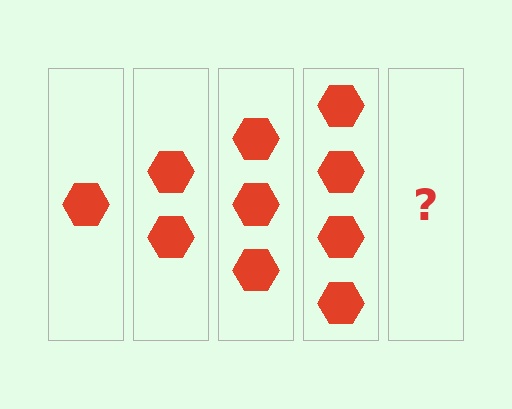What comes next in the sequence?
The next element should be 5 hexagons.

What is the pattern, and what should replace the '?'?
The pattern is that each step adds one more hexagon. The '?' should be 5 hexagons.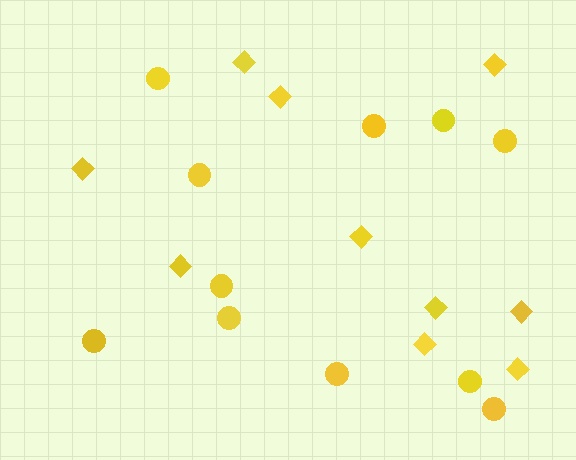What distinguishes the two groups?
There are 2 groups: one group of circles (11) and one group of diamonds (10).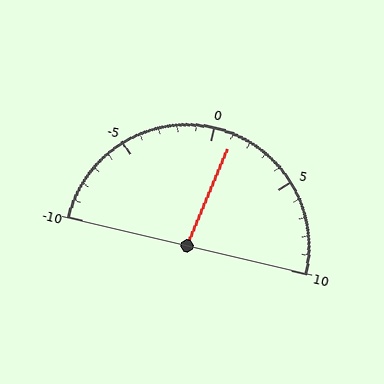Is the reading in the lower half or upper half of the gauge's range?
The reading is in the upper half of the range (-10 to 10).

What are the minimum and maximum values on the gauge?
The gauge ranges from -10 to 10.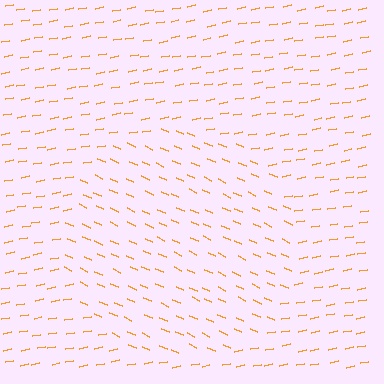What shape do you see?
I see a circle.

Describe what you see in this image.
The image is filled with small orange line segments. A circle region in the image has lines oriented differently from the surrounding lines, creating a visible texture boundary.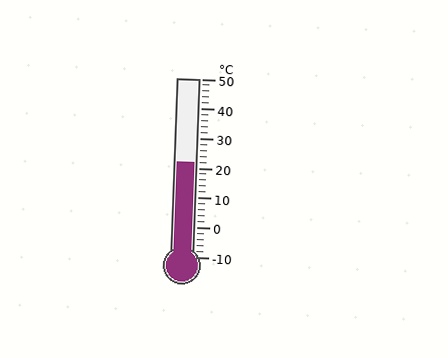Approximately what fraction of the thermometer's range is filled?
The thermometer is filled to approximately 55% of its range.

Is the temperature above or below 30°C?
The temperature is below 30°C.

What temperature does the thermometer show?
The thermometer shows approximately 22°C.